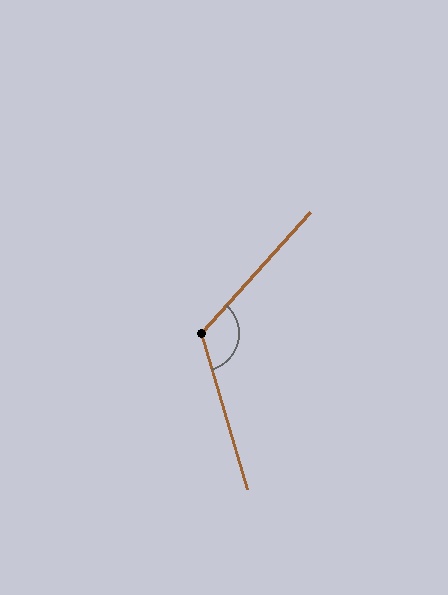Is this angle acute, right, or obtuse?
It is obtuse.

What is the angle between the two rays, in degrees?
Approximately 121 degrees.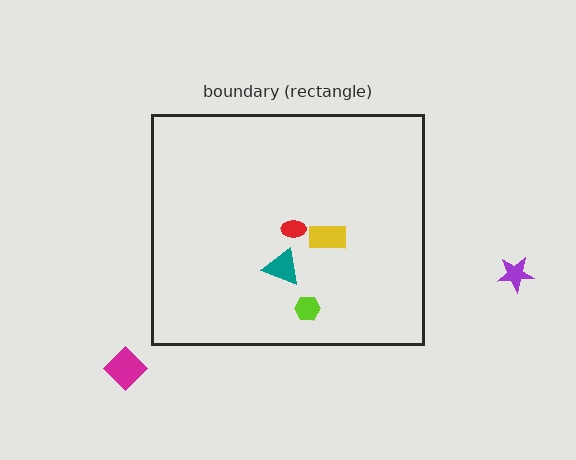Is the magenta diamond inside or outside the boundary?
Outside.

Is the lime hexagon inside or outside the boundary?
Inside.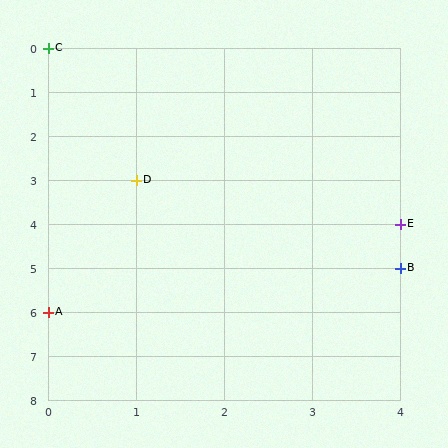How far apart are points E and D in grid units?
Points E and D are 3 columns and 1 row apart (about 3.2 grid units diagonally).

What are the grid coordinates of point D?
Point D is at grid coordinates (1, 3).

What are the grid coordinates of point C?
Point C is at grid coordinates (0, 0).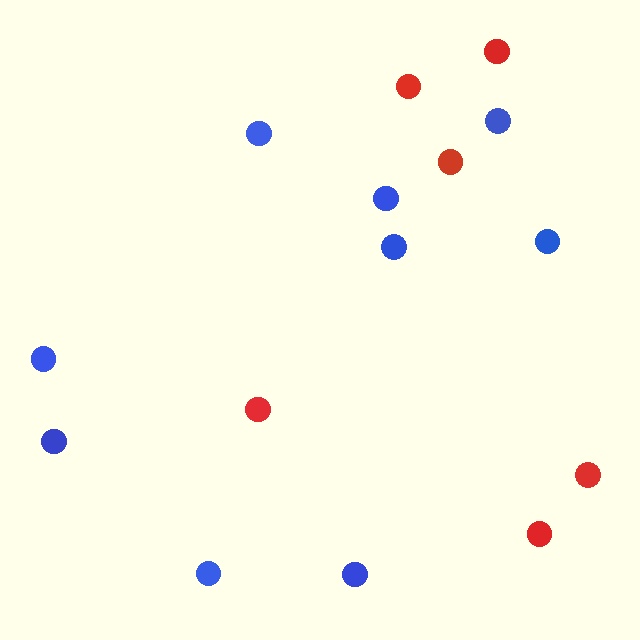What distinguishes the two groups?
There are 2 groups: one group of blue circles (9) and one group of red circles (6).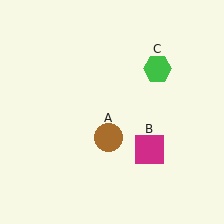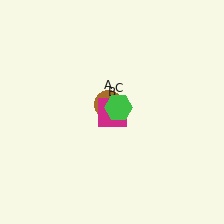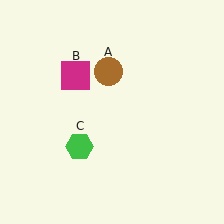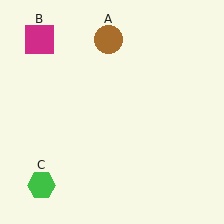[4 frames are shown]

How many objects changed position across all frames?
3 objects changed position: brown circle (object A), magenta square (object B), green hexagon (object C).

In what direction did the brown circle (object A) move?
The brown circle (object A) moved up.